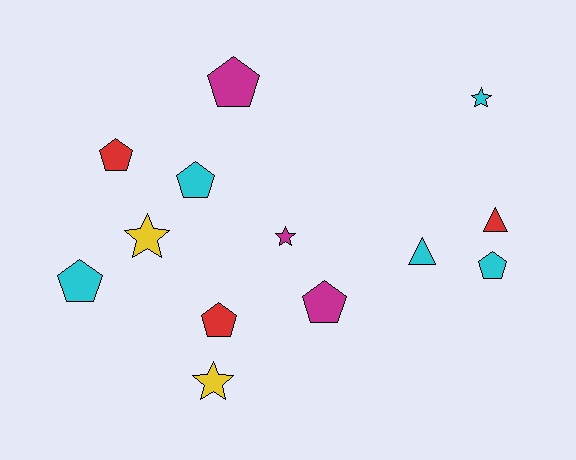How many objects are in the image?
There are 13 objects.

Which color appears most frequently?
Cyan, with 5 objects.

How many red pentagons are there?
There are 2 red pentagons.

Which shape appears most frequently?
Pentagon, with 7 objects.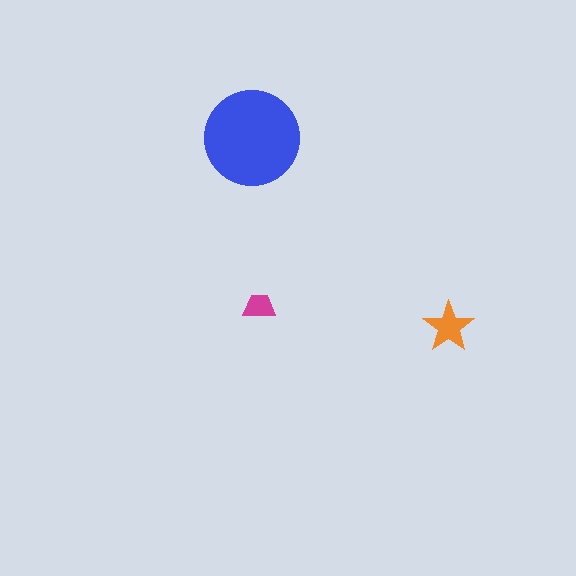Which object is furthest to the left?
The blue circle is leftmost.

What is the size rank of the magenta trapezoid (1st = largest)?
3rd.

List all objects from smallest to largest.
The magenta trapezoid, the orange star, the blue circle.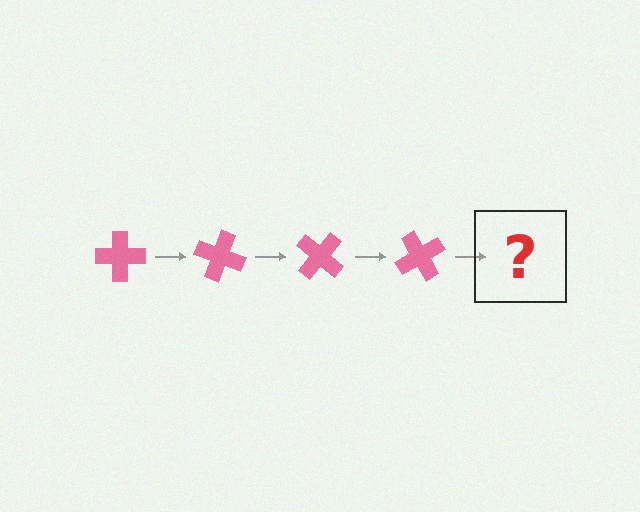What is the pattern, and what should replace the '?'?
The pattern is that the cross rotates 20 degrees each step. The '?' should be a pink cross rotated 80 degrees.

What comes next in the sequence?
The next element should be a pink cross rotated 80 degrees.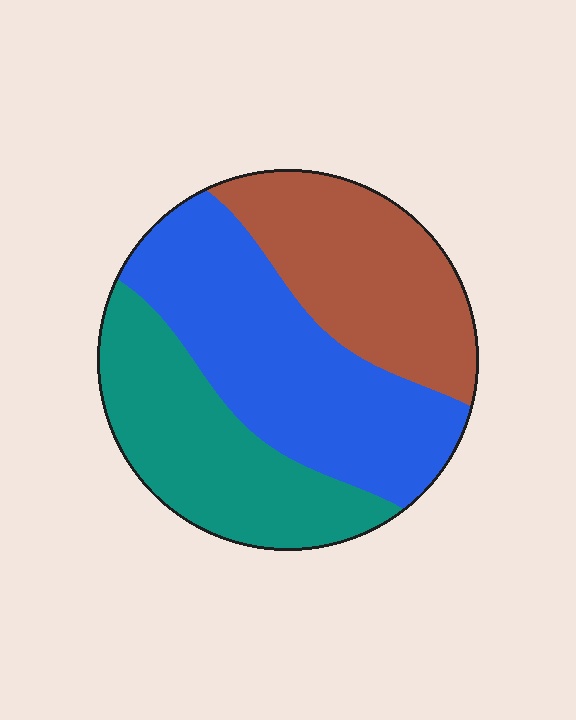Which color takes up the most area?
Blue, at roughly 40%.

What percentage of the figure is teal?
Teal takes up about one third (1/3) of the figure.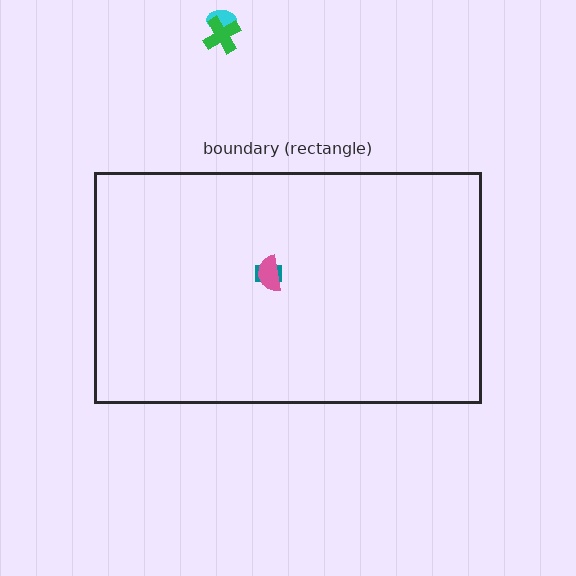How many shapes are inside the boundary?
2 inside, 2 outside.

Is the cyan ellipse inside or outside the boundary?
Outside.